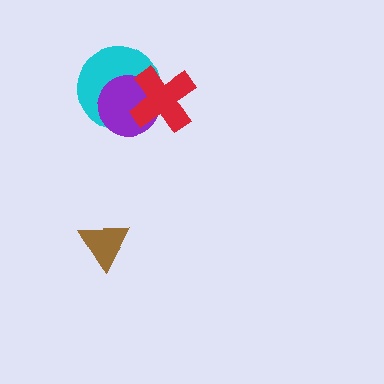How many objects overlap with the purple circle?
2 objects overlap with the purple circle.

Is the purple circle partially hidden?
Yes, it is partially covered by another shape.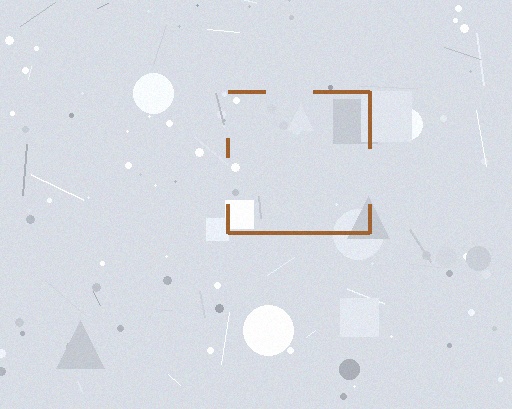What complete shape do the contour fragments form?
The contour fragments form a square.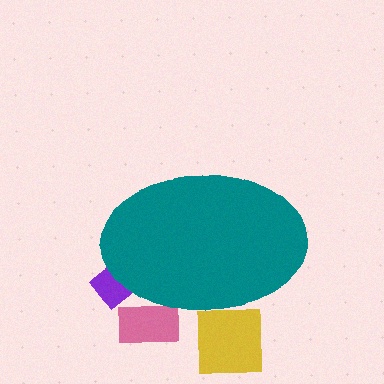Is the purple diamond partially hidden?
Yes, the purple diamond is partially hidden behind the teal ellipse.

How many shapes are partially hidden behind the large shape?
3 shapes are partially hidden.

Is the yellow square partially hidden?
Yes, the yellow square is partially hidden behind the teal ellipse.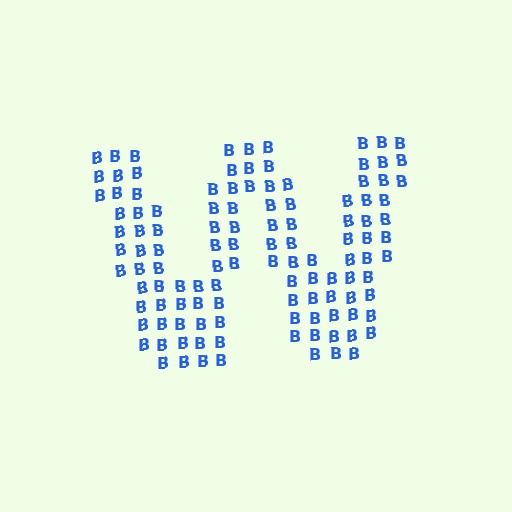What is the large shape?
The large shape is the letter W.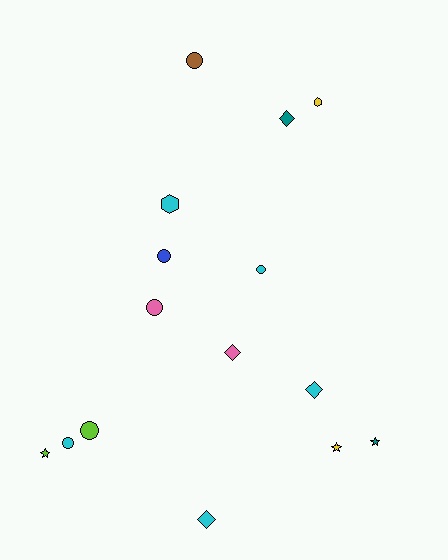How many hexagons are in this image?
There are 2 hexagons.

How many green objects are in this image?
There are no green objects.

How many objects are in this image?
There are 15 objects.